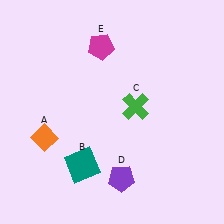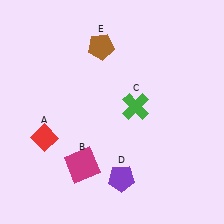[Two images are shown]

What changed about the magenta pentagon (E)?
In Image 1, E is magenta. In Image 2, it changed to brown.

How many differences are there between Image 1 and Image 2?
There are 3 differences between the two images.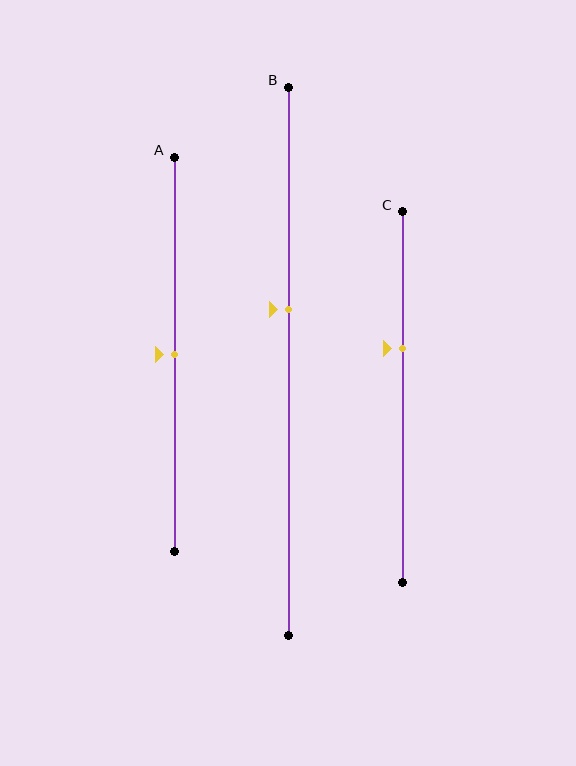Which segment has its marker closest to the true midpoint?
Segment A has its marker closest to the true midpoint.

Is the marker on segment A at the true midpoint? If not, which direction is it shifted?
Yes, the marker on segment A is at the true midpoint.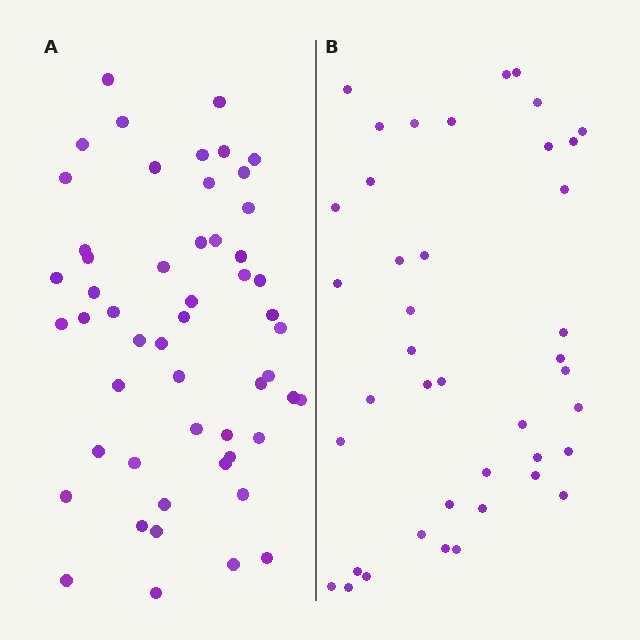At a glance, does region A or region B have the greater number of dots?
Region A (the left region) has more dots.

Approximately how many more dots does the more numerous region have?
Region A has roughly 12 or so more dots than region B.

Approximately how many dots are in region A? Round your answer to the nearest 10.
About 50 dots. (The exact count is 53, which rounds to 50.)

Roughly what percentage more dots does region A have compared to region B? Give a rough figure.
About 30% more.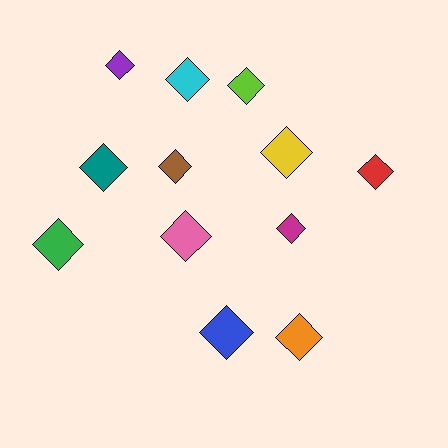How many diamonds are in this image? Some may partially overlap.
There are 12 diamonds.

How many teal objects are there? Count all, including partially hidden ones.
There is 1 teal object.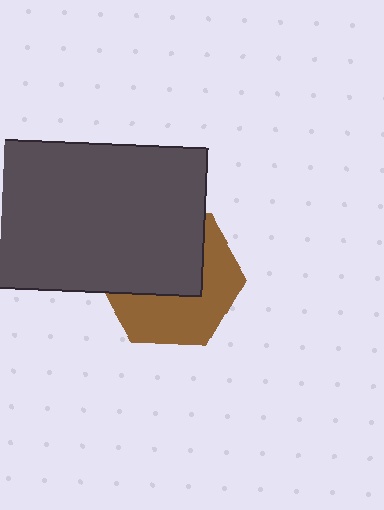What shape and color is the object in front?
The object in front is a dark gray rectangle.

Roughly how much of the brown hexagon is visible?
About half of it is visible (roughly 48%).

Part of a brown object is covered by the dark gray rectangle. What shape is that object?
It is a hexagon.